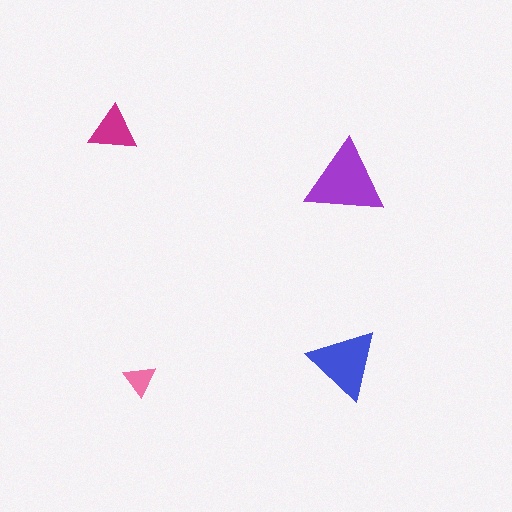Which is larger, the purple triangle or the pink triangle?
The purple one.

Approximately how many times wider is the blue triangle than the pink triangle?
About 2 times wider.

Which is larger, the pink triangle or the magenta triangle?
The magenta one.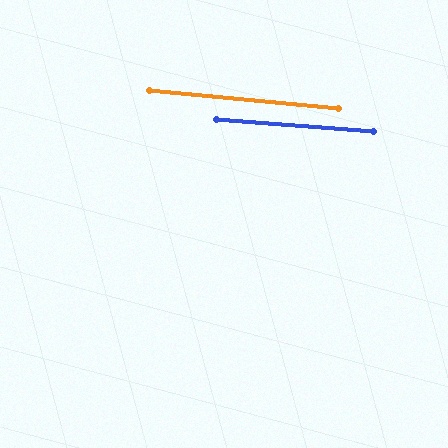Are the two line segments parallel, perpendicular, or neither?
Parallel — their directions differ by only 1.1°.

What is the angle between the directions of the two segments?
Approximately 1 degree.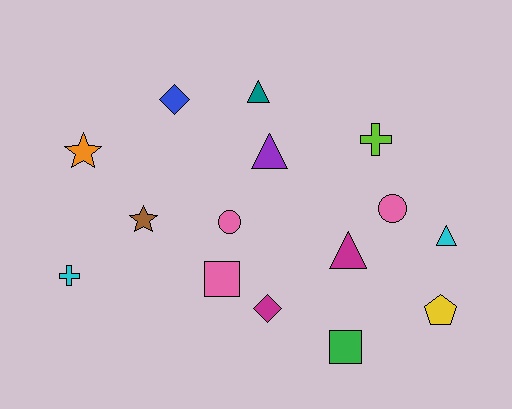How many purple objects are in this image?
There is 1 purple object.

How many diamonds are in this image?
There are 2 diamonds.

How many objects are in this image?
There are 15 objects.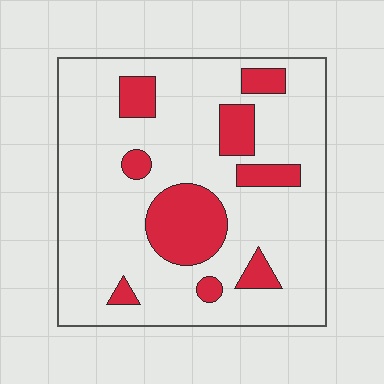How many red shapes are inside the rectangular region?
9.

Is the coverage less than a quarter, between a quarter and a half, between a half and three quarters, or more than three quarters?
Less than a quarter.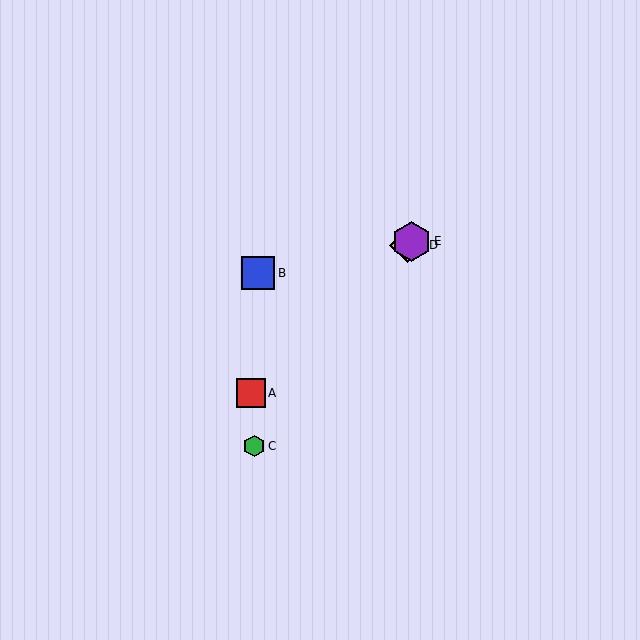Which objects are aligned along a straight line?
Objects A, D, E are aligned along a straight line.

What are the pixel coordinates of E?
Object E is at (412, 241).